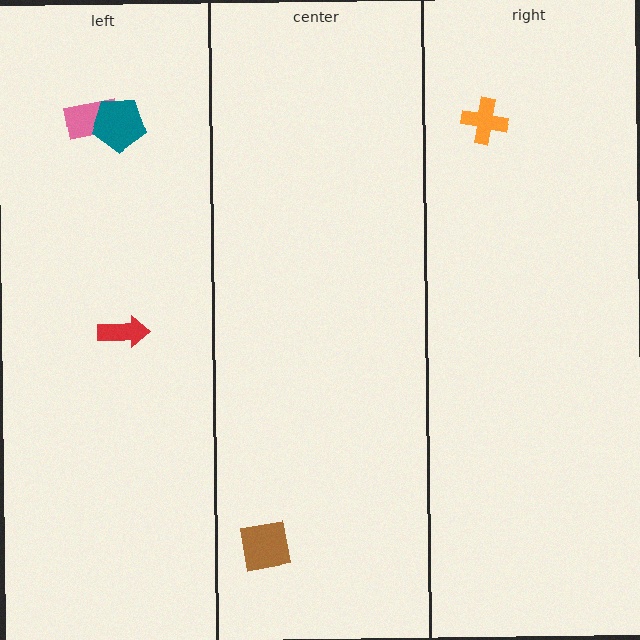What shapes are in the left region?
The pink rectangle, the teal pentagon, the red arrow.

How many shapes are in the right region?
1.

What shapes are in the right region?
The orange cross.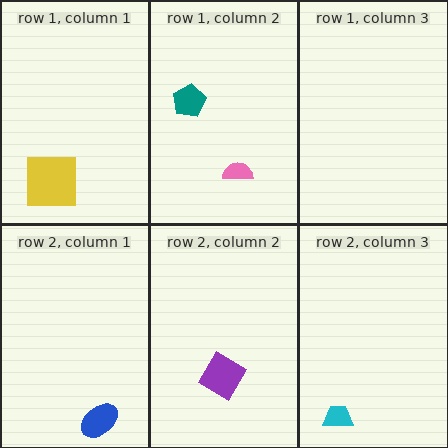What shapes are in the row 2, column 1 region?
The blue ellipse.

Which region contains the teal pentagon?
The row 1, column 2 region.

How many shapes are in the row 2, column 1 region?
1.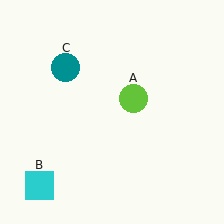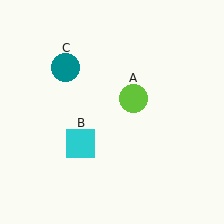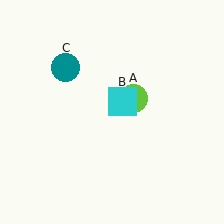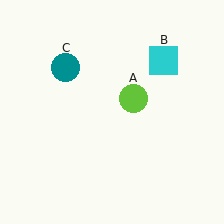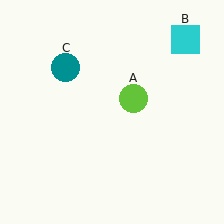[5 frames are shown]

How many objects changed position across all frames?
1 object changed position: cyan square (object B).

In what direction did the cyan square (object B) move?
The cyan square (object B) moved up and to the right.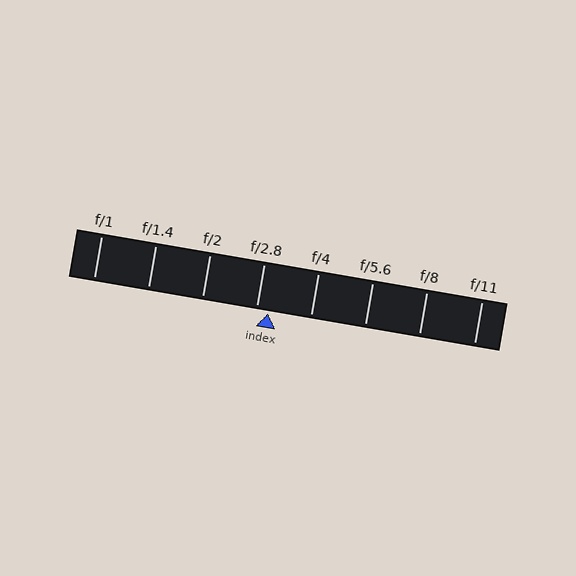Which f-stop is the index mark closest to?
The index mark is closest to f/2.8.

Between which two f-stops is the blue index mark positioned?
The index mark is between f/2.8 and f/4.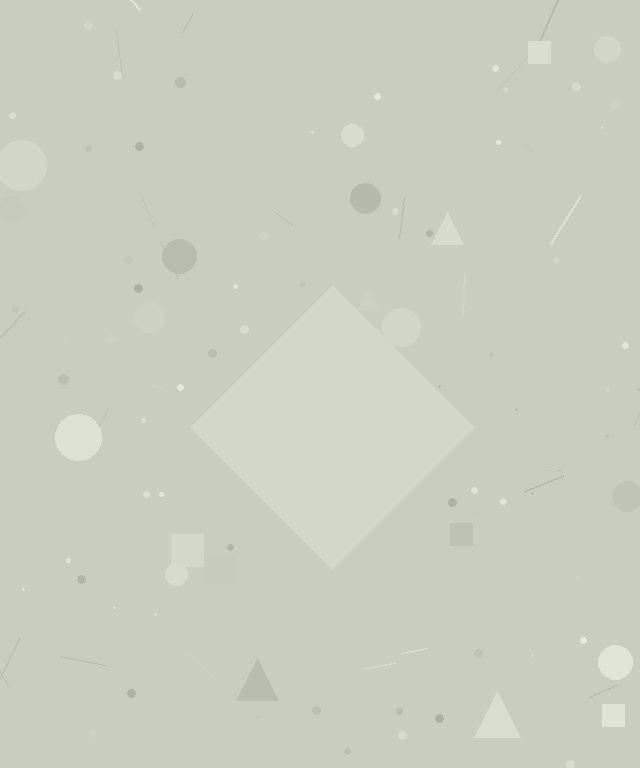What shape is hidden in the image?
A diamond is hidden in the image.